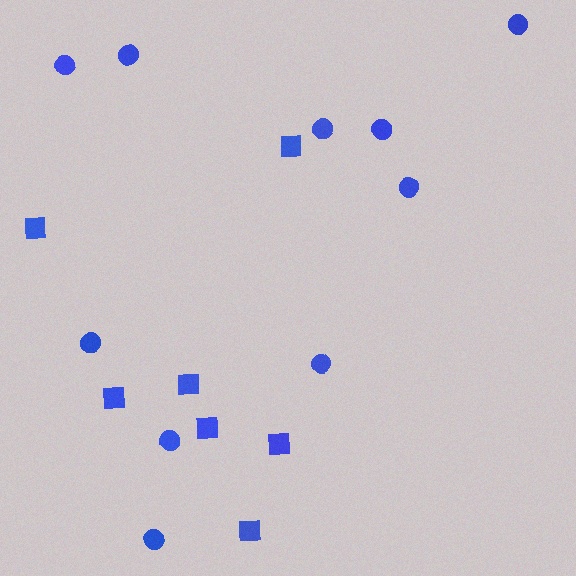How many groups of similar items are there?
There are 2 groups: one group of squares (7) and one group of circles (10).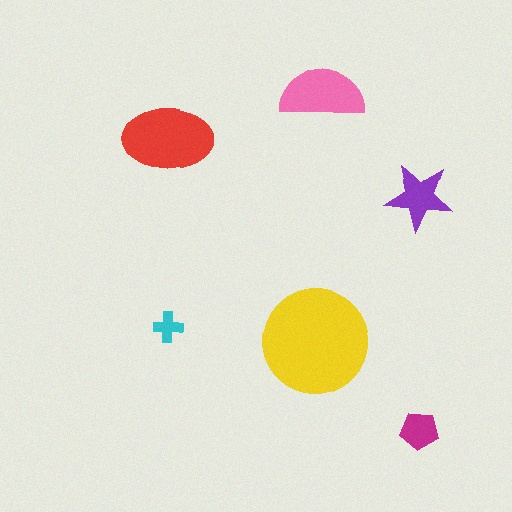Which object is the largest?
The yellow circle.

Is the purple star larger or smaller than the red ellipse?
Smaller.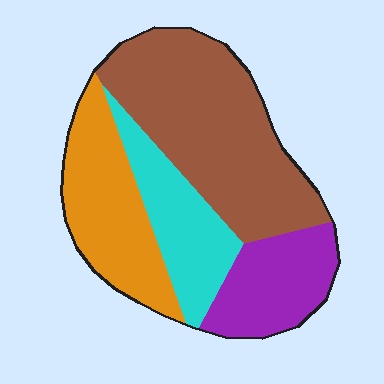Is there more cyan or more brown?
Brown.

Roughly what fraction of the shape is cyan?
Cyan takes up less than a quarter of the shape.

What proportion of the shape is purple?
Purple covers about 15% of the shape.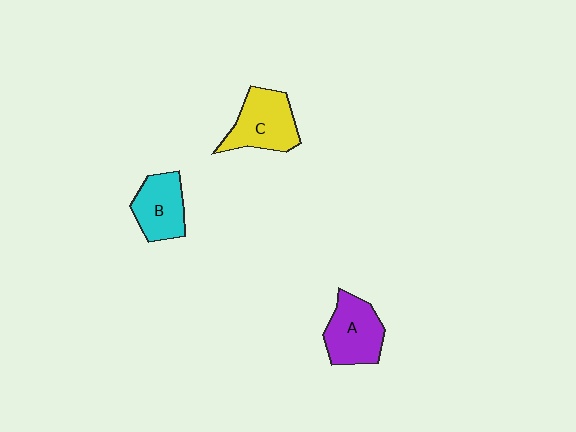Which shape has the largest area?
Shape C (yellow).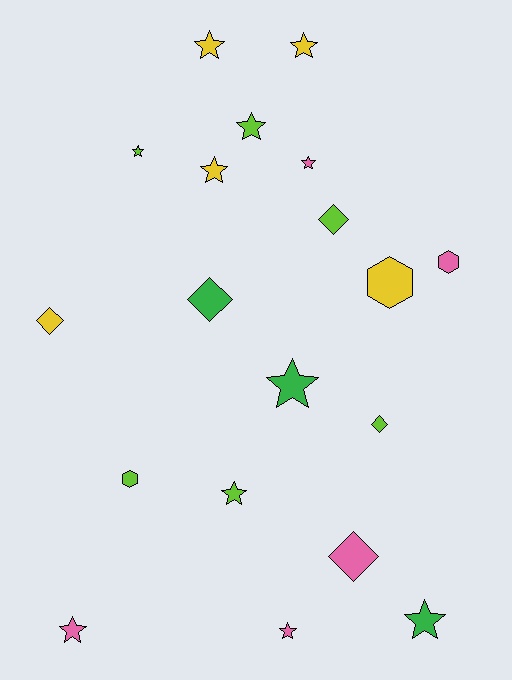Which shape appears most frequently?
Star, with 11 objects.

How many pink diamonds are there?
There is 1 pink diamond.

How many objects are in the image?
There are 19 objects.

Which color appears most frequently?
Lime, with 6 objects.